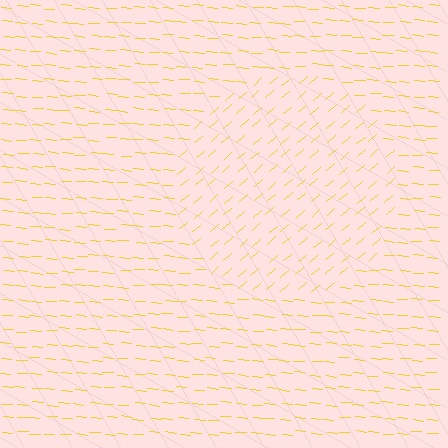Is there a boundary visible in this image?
Yes, there is a texture boundary formed by a change in line orientation.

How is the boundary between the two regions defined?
The boundary is defined purely by a change in line orientation (approximately 45 degrees difference). All lines are the same color and thickness.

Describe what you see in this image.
The image is filled with small yellow line segments. A circle region in the image has lines oriented differently from the surrounding lines, creating a visible texture boundary.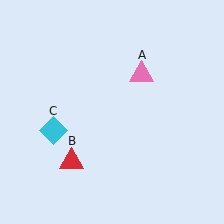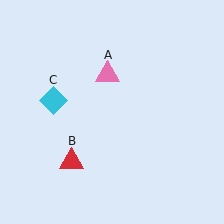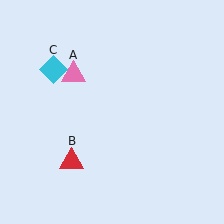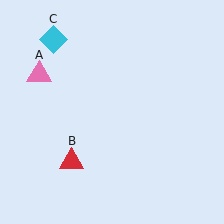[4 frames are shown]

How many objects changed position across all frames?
2 objects changed position: pink triangle (object A), cyan diamond (object C).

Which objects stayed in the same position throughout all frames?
Red triangle (object B) remained stationary.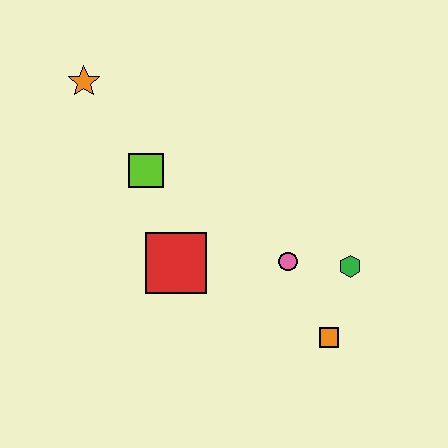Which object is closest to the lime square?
The red square is closest to the lime square.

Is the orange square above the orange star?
No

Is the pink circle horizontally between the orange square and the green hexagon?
No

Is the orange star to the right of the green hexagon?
No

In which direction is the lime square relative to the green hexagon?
The lime square is to the left of the green hexagon.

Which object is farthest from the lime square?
The orange square is farthest from the lime square.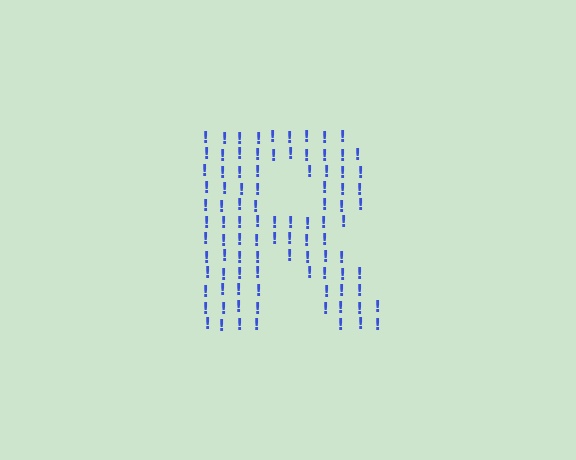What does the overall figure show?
The overall figure shows the letter R.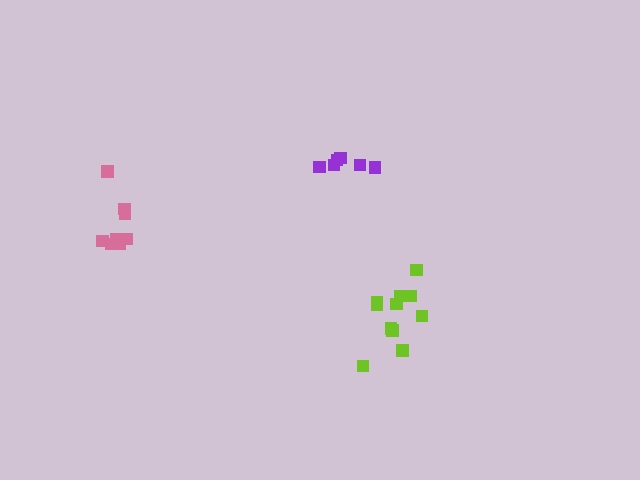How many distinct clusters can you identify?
There are 3 distinct clusters.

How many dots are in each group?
Group 1: 11 dots, Group 2: 8 dots, Group 3: 6 dots (25 total).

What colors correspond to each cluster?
The clusters are colored: lime, pink, purple.